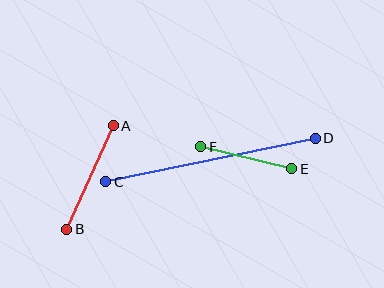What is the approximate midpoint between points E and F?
The midpoint is at approximately (246, 158) pixels.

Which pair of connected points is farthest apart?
Points C and D are farthest apart.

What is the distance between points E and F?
The distance is approximately 93 pixels.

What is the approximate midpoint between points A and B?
The midpoint is at approximately (90, 178) pixels.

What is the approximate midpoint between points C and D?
The midpoint is at approximately (211, 160) pixels.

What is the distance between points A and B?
The distance is approximately 113 pixels.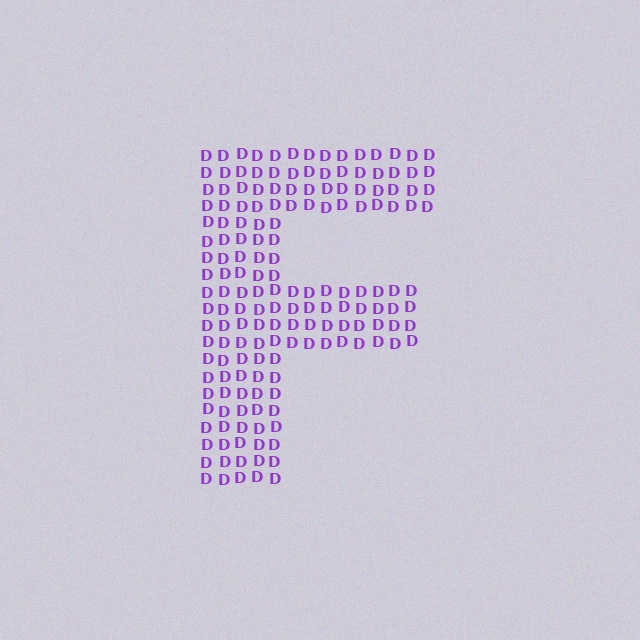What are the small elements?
The small elements are letter D's.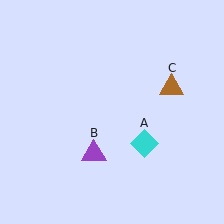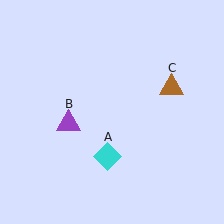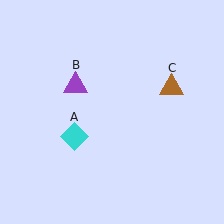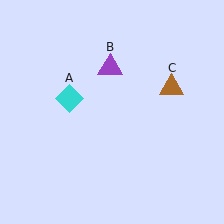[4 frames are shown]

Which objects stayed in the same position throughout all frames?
Brown triangle (object C) remained stationary.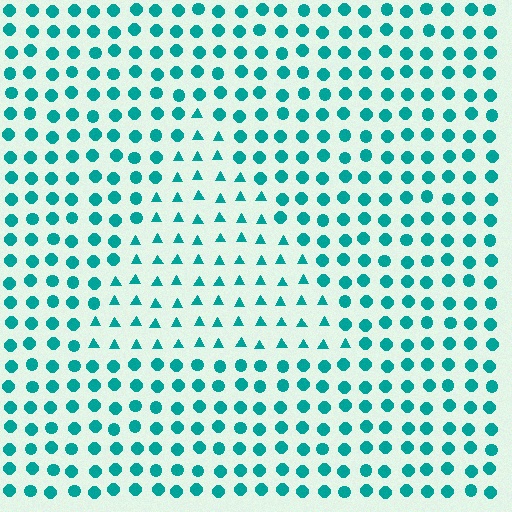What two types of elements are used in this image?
The image uses triangles inside the triangle region and circles outside it.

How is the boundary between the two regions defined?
The boundary is defined by a change in element shape: triangles inside vs. circles outside. All elements share the same color and spacing.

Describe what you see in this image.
The image is filled with small teal elements arranged in a uniform grid. A triangle-shaped region contains triangles, while the surrounding area contains circles. The boundary is defined purely by the change in element shape.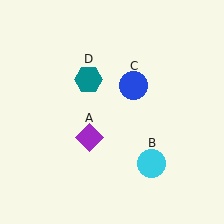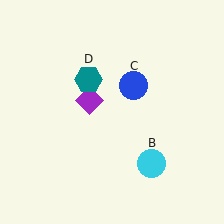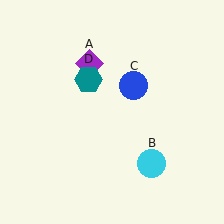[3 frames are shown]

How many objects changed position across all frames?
1 object changed position: purple diamond (object A).